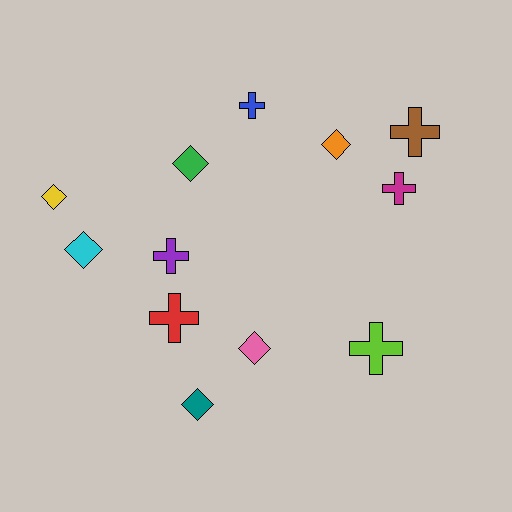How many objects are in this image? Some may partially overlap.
There are 12 objects.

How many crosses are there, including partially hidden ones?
There are 6 crosses.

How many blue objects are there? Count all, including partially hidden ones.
There is 1 blue object.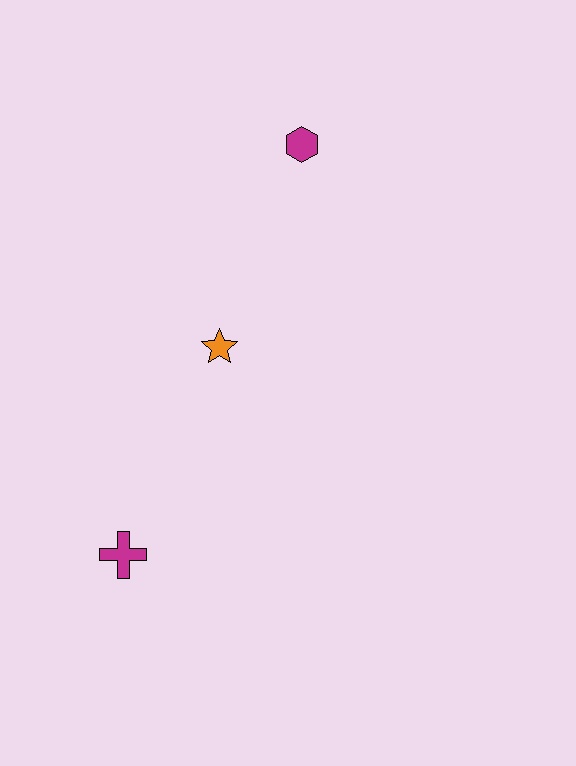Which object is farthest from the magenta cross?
The magenta hexagon is farthest from the magenta cross.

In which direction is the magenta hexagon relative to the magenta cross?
The magenta hexagon is above the magenta cross.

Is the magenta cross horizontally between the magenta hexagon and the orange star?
No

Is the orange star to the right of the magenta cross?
Yes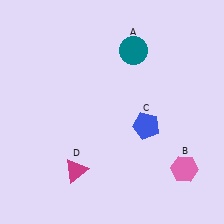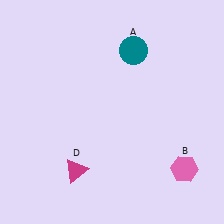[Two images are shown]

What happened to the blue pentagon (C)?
The blue pentagon (C) was removed in Image 2. It was in the bottom-right area of Image 1.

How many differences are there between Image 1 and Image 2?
There is 1 difference between the two images.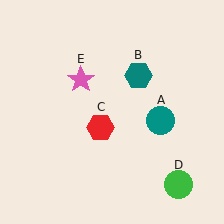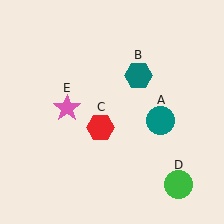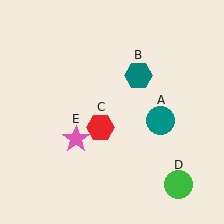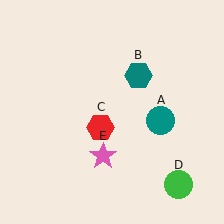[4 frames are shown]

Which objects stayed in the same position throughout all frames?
Teal circle (object A) and teal hexagon (object B) and red hexagon (object C) and green circle (object D) remained stationary.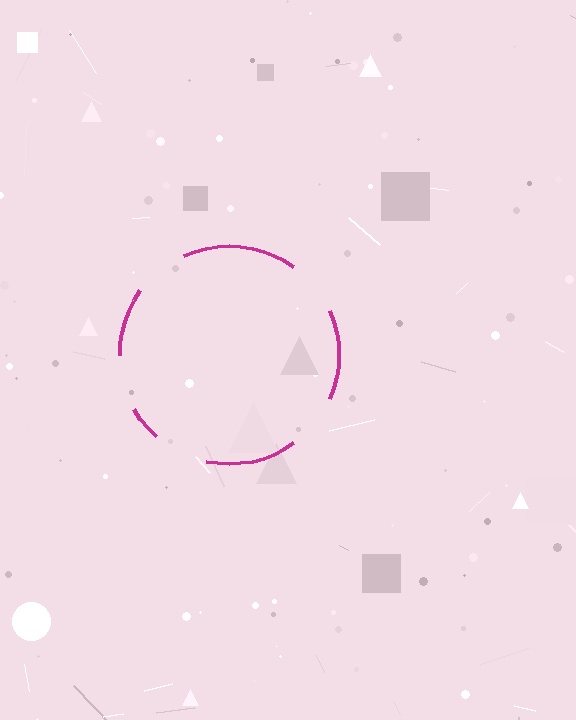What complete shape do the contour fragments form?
The contour fragments form a circle.